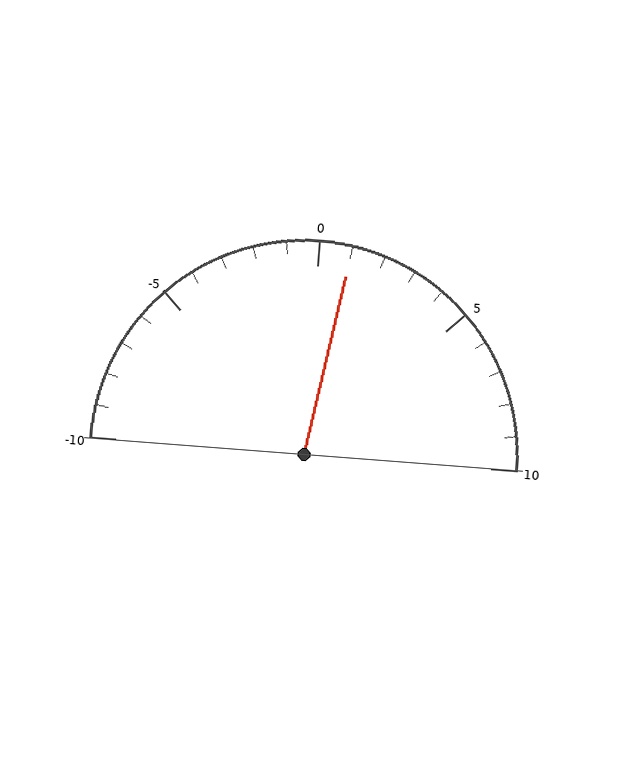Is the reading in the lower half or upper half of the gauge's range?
The reading is in the upper half of the range (-10 to 10).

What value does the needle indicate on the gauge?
The needle indicates approximately 1.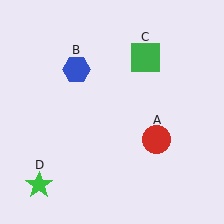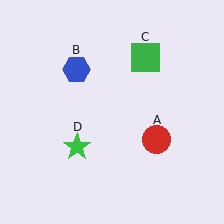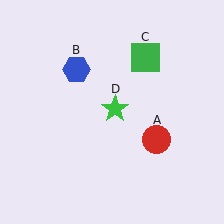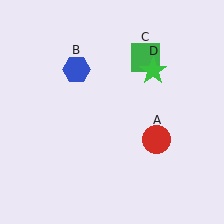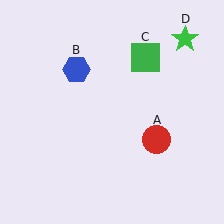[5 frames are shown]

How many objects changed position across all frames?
1 object changed position: green star (object D).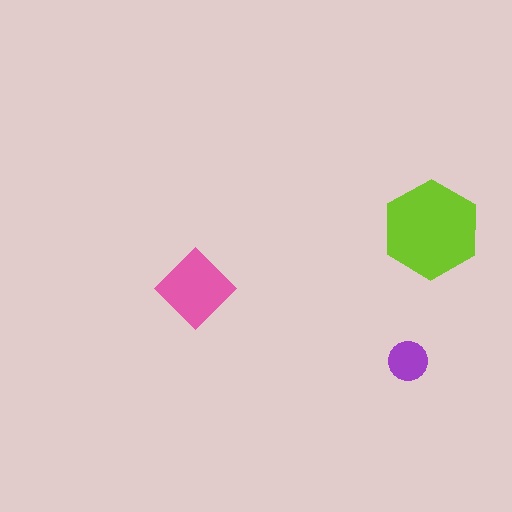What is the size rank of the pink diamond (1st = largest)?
2nd.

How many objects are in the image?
There are 3 objects in the image.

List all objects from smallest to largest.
The purple circle, the pink diamond, the lime hexagon.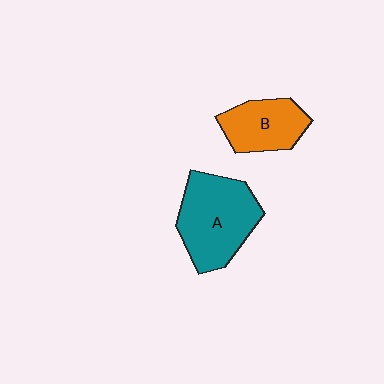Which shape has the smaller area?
Shape B (orange).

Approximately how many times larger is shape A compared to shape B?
Approximately 1.5 times.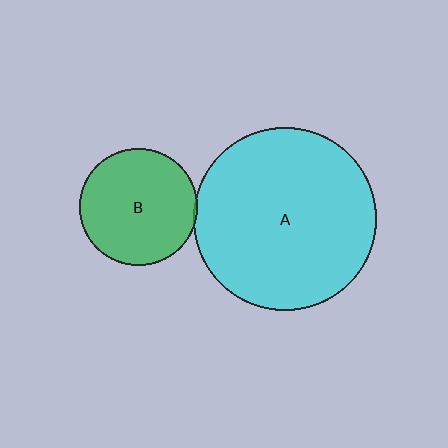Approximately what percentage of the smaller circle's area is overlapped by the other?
Approximately 5%.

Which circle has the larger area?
Circle A (cyan).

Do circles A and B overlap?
Yes.